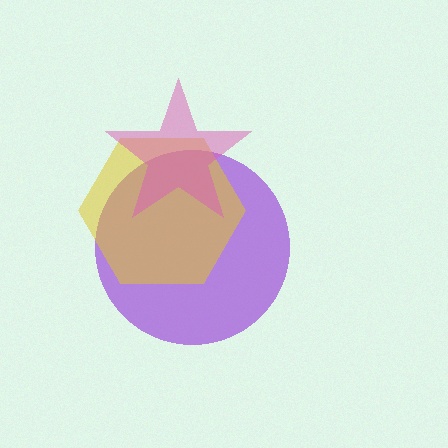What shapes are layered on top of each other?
The layered shapes are: a purple circle, a yellow hexagon, a pink star.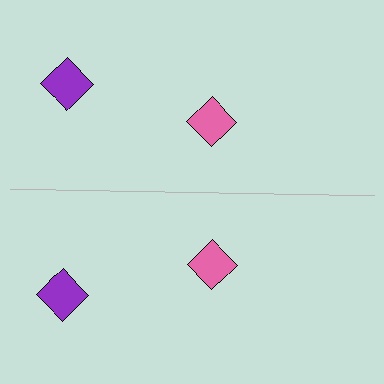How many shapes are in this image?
There are 4 shapes in this image.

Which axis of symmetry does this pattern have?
The pattern has a horizontal axis of symmetry running through the center of the image.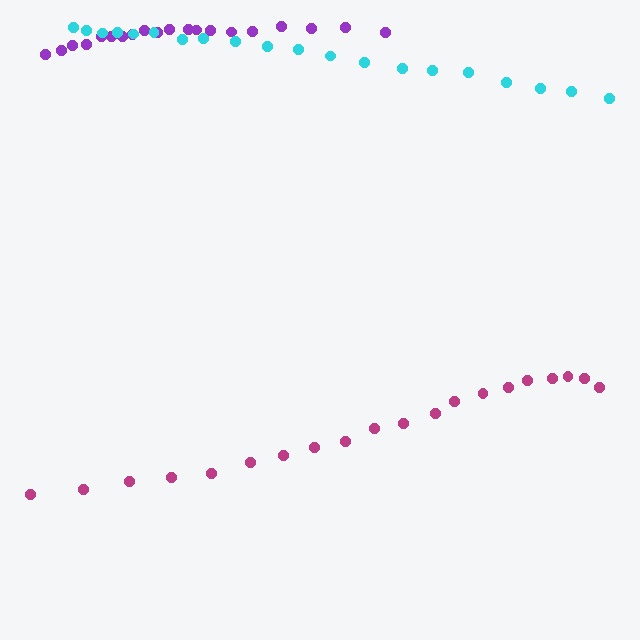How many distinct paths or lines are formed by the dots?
There are 3 distinct paths.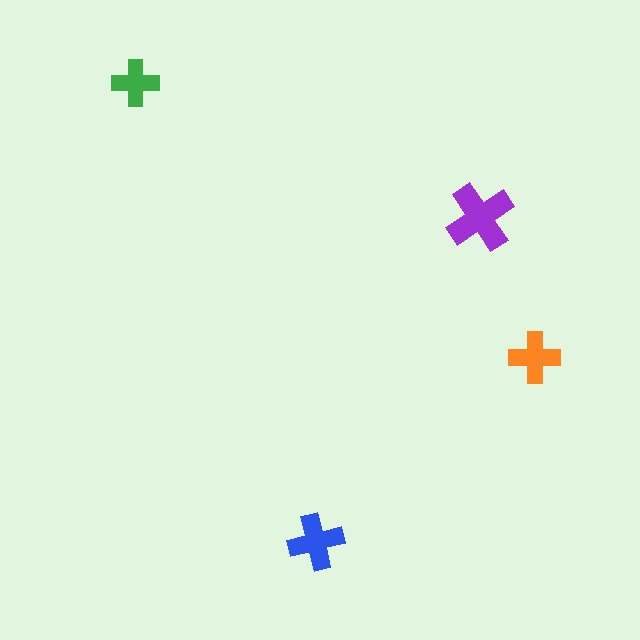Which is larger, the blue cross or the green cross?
The blue one.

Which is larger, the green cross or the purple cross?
The purple one.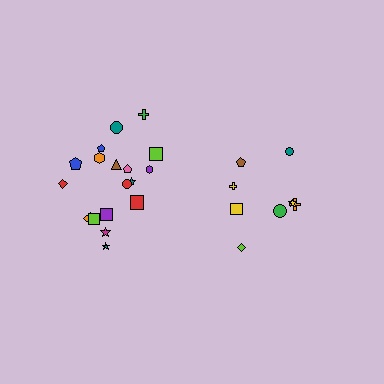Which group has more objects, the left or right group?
The left group.